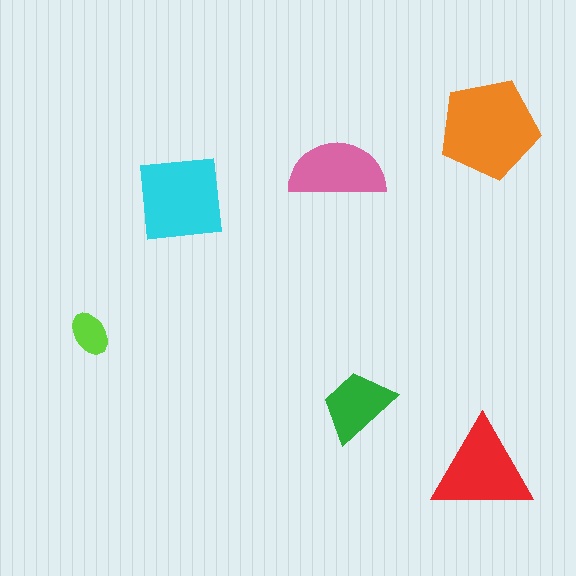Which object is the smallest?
The lime ellipse.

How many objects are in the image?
There are 6 objects in the image.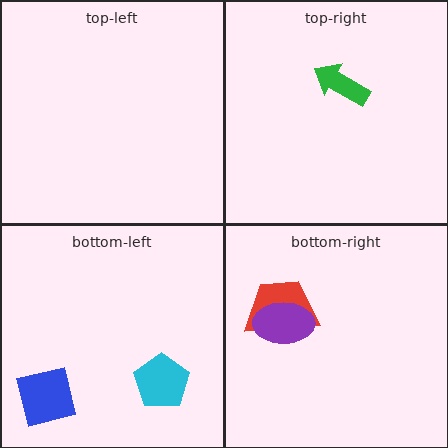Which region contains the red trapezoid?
The bottom-right region.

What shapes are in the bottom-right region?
The red trapezoid, the purple ellipse.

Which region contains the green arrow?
The top-right region.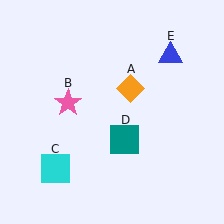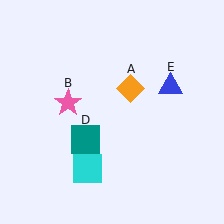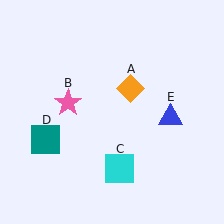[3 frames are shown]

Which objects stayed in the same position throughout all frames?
Orange diamond (object A) and pink star (object B) remained stationary.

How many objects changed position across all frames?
3 objects changed position: cyan square (object C), teal square (object D), blue triangle (object E).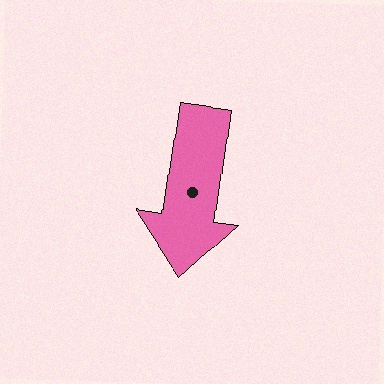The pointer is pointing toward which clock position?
Roughly 6 o'clock.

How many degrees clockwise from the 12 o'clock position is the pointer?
Approximately 188 degrees.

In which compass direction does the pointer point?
South.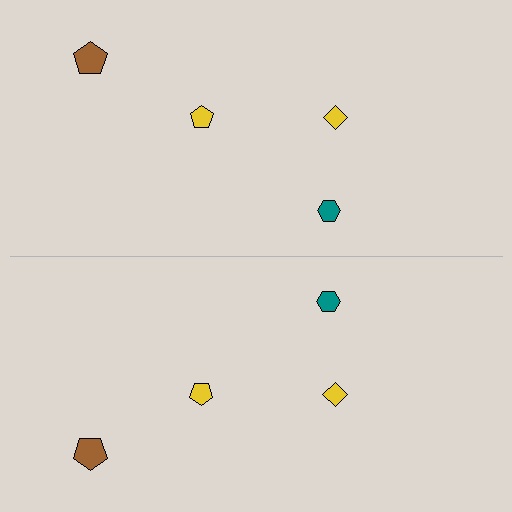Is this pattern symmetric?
Yes, this pattern has bilateral (reflection) symmetry.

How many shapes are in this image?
There are 8 shapes in this image.